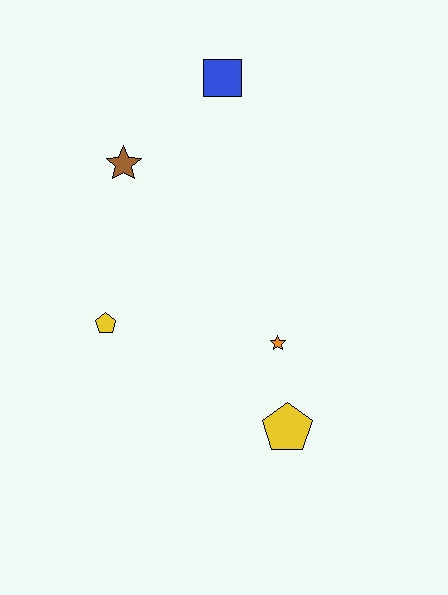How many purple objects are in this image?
There are no purple objects.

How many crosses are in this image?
There are no crosses.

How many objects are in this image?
There are 5 objects.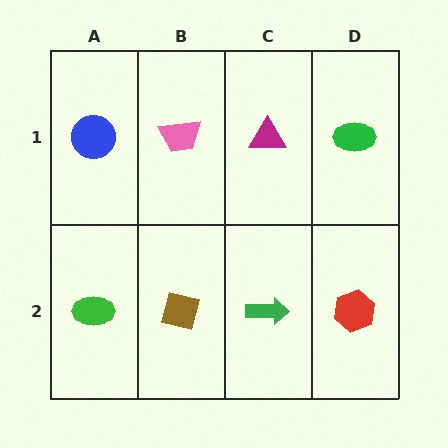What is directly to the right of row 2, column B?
A green arrow.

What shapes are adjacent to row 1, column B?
A brown square (row 2, column B), a blue circle (row 1, column A), a magenta triangle (row 1, column C).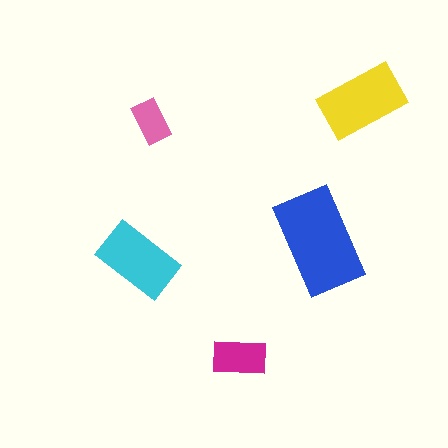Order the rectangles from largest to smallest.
the blue one, the yellow one, the cyan one, the magenta one, the pink one.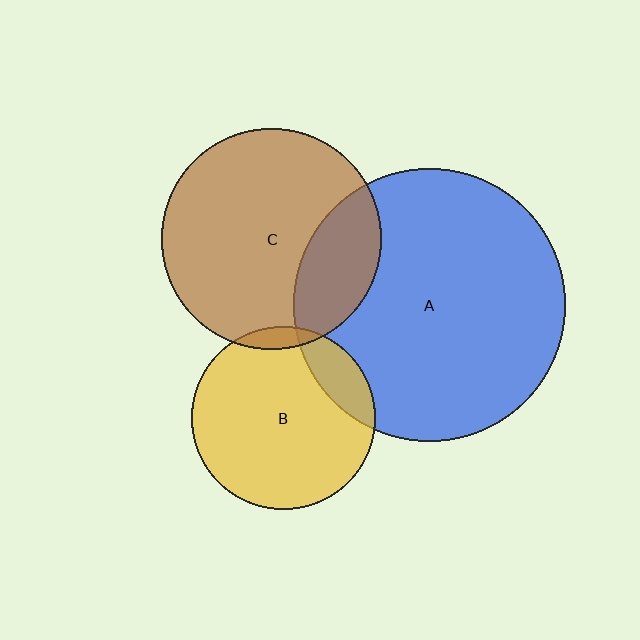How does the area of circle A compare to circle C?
Approximately 1.5 times.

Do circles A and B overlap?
Yes.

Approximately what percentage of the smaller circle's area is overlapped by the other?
Approximately 15%.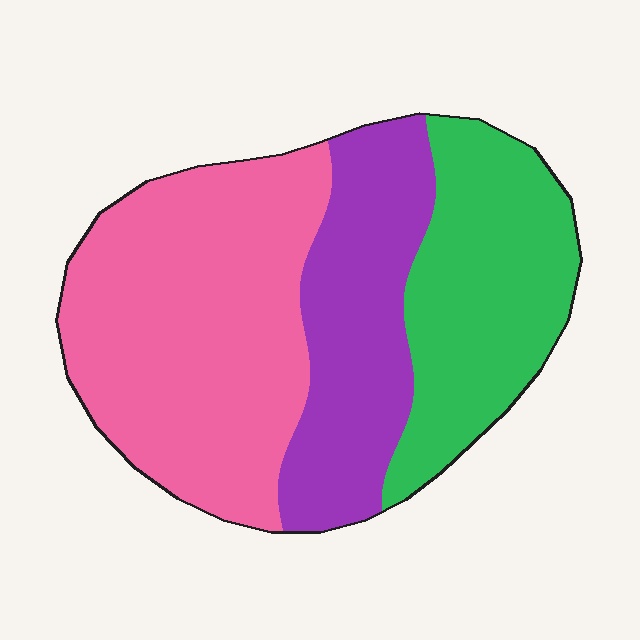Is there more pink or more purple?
Pink.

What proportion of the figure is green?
Green takes up about one quarter (1/4) of the figure.